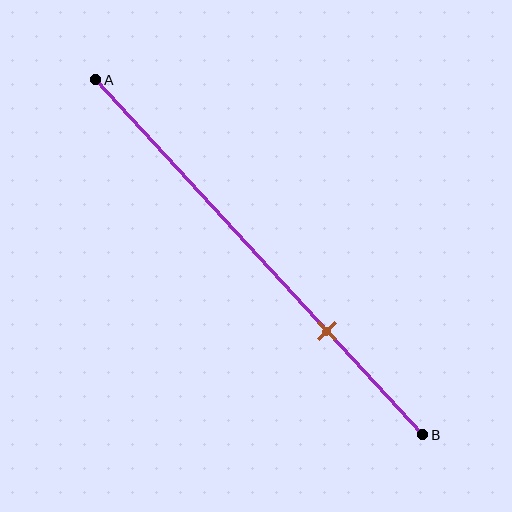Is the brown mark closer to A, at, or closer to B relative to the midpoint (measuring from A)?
The brown mark is closer to point B than the midpoint of segment AB.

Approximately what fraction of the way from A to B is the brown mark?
The brown mark is approximately 70% of the way from A to B.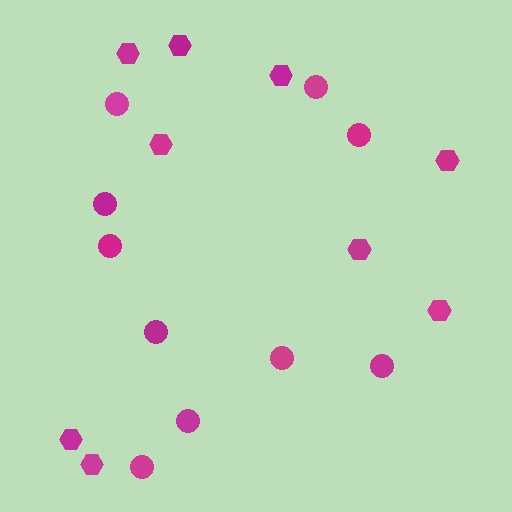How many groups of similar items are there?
There are 2 groups: one group of hexagons (9) and one group of circles (10).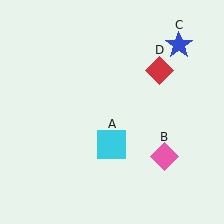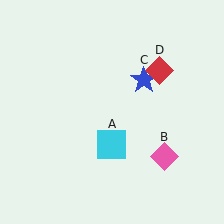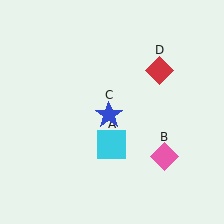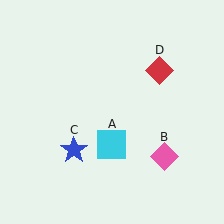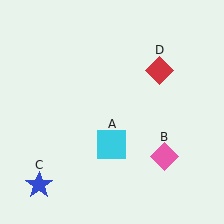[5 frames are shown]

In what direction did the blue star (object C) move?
The blue star (object C) moved down and to the left.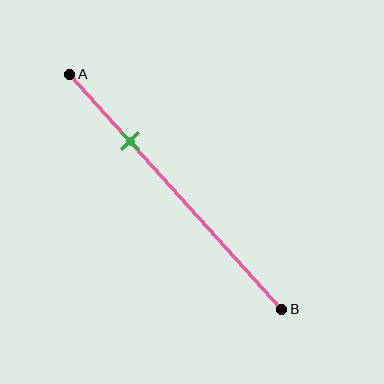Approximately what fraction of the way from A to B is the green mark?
The green mark is approximately 30% of the way from A to B.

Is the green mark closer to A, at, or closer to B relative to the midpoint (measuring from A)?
The green mark is closer to point A than the midpoint of segment AB.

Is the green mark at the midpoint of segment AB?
No, the mark is at about 30% from A, not at the 50% midpoint.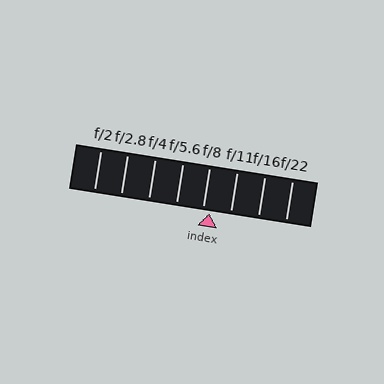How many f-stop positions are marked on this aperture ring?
There are 8 f-stop positions marked.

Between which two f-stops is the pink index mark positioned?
The index mark is between f/8 and f/11.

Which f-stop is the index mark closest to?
The index mark is closest to f/8.